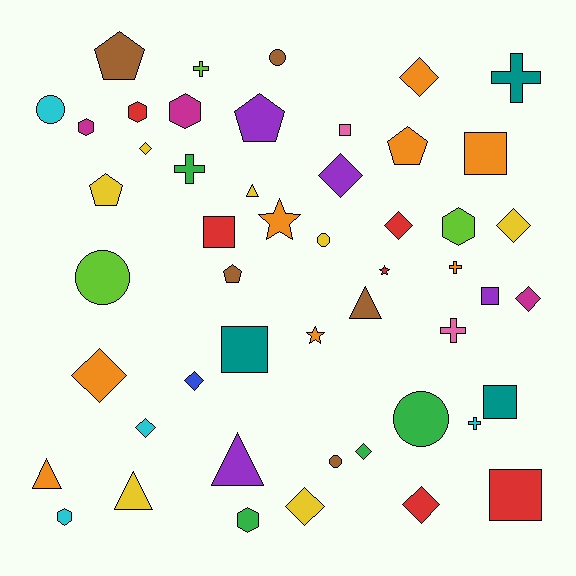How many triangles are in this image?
There are 5 triangles.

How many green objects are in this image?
There are 4 green objects.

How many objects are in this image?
There are 50 objects.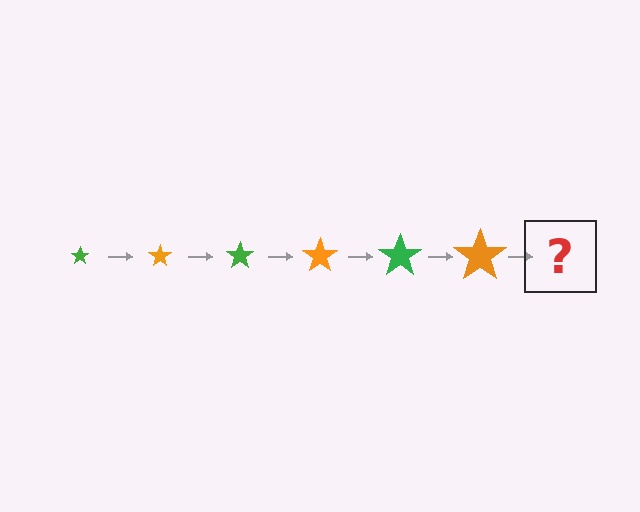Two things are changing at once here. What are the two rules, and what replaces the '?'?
The two rules are that the star grows larger each step and the color cycles through green and orange. The '?' should be a green star, larger than the previous one.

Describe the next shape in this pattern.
It should be a green star, larger than the previous one.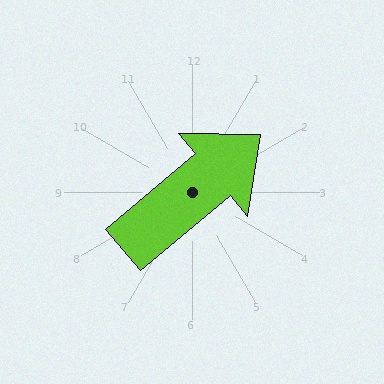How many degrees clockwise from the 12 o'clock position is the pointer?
Approximately 50 degrees.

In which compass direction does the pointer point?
Northeast.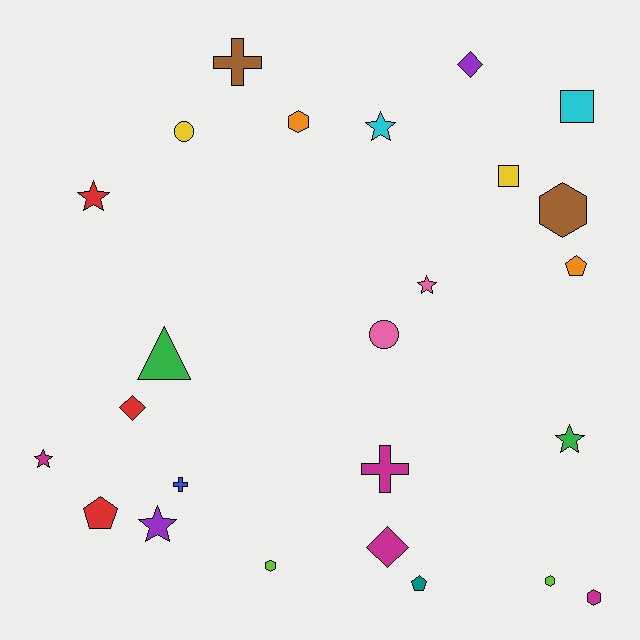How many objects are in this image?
There are 25 objects.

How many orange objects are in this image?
There are 2 orange objects.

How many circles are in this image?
There are 2 circles.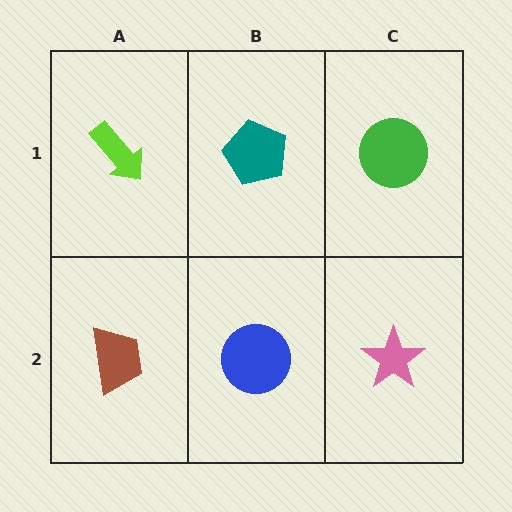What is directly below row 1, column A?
A brown trapezoid.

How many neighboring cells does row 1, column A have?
2.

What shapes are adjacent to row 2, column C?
A green circle (row 1, column C), a blue circle (row 2, column B).